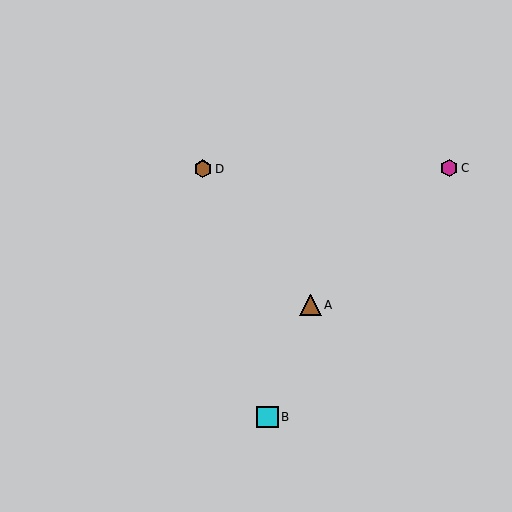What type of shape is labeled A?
Shape A is a brown triangle.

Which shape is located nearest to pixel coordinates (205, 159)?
The brown hexagon (labeled D) at (203, 169) is nearest to that location.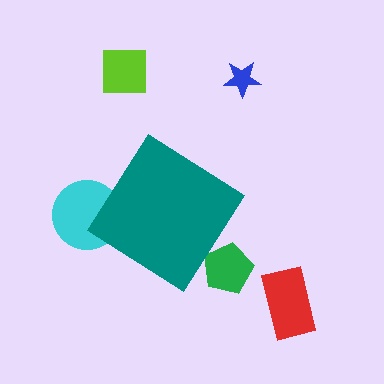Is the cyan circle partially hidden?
Yes, the cyan circle is partially hidden behind the teal diamond.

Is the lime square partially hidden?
No, the lime square is fully visible.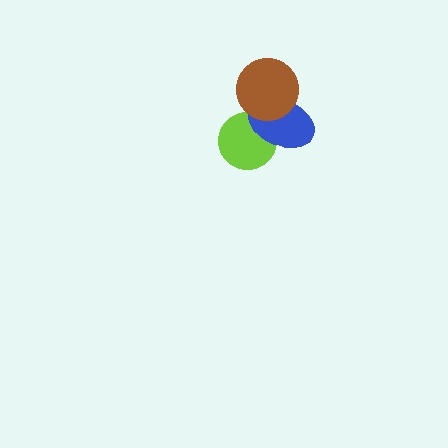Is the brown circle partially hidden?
No, no other shape covers it.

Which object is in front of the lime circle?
The blue ellipse is in front of the lime circle.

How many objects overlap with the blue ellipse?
2 objects overlap with the blue ellipse.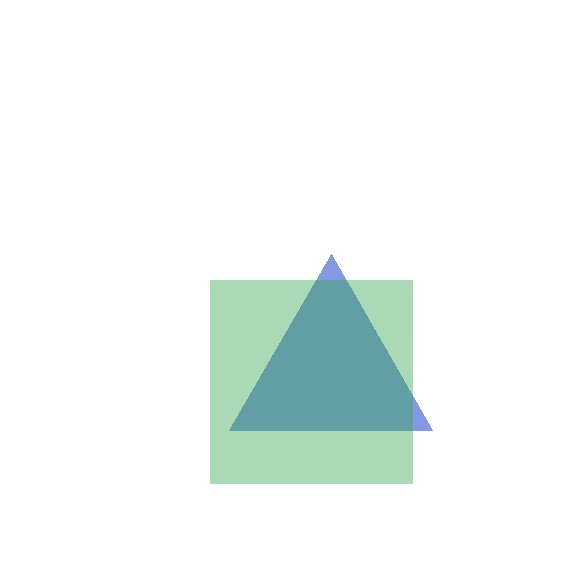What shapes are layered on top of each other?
The layered shapes are: a blue triangle, a green square.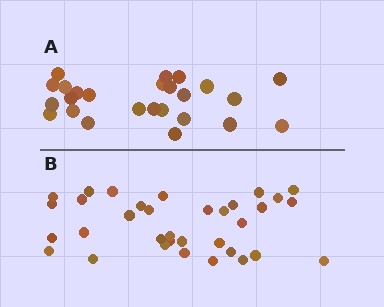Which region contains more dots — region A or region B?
Region B (the bottom region) has more dots.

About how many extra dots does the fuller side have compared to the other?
Region B has roughly 8 or so more dots than region A.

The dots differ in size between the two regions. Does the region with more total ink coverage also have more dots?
No. Region A has more total ink coverage because its dots are larger, but region B actually contains more individual dots. Total area can be misleading — the number of items is what matters here.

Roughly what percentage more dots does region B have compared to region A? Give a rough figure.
About 35% more.